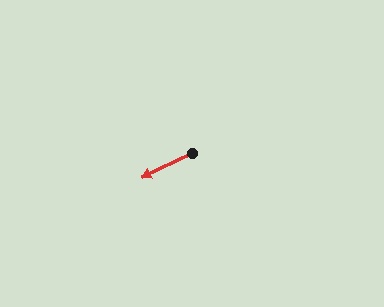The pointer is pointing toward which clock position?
Roughly 8 o'clock.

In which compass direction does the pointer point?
Southwest.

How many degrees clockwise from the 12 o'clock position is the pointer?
Approximately 244 degrees.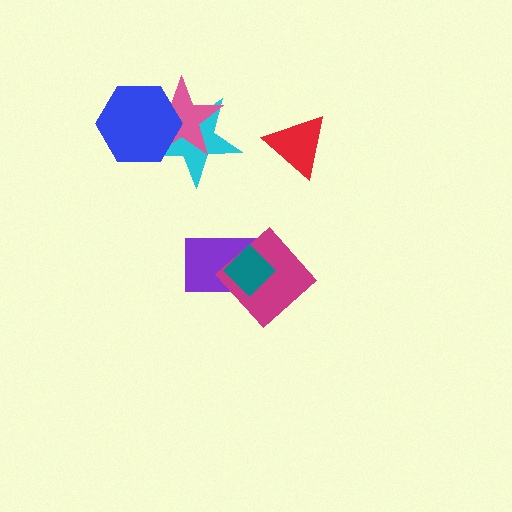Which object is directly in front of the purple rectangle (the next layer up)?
The magenta diamond is directly in front of the purple rectangle.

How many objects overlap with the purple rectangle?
2 objects overlap with the purple rectangle.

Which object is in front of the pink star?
The blue hexagon is in front of the pink star.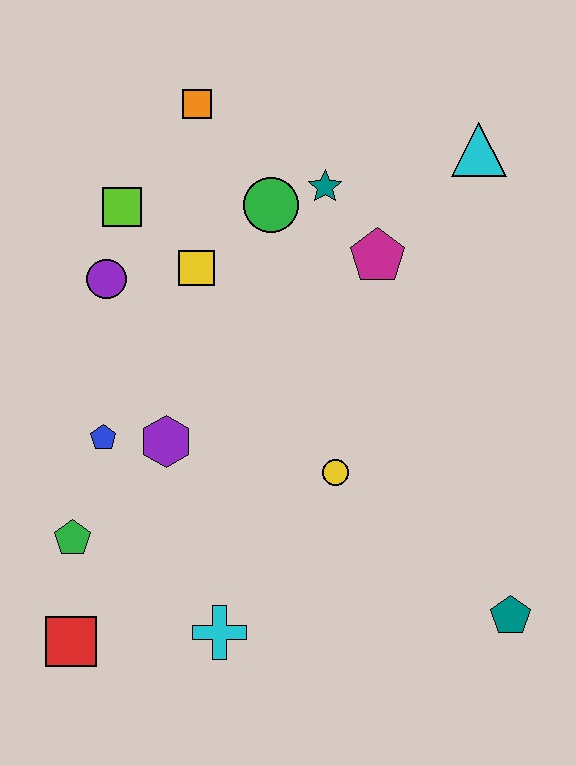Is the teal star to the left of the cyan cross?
No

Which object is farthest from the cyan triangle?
The red square is farthest from the cyan triangle.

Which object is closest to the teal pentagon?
The yellow circle is closest to the teal pentagon.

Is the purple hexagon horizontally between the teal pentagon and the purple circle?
Yes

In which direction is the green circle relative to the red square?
The green circle is above the red square.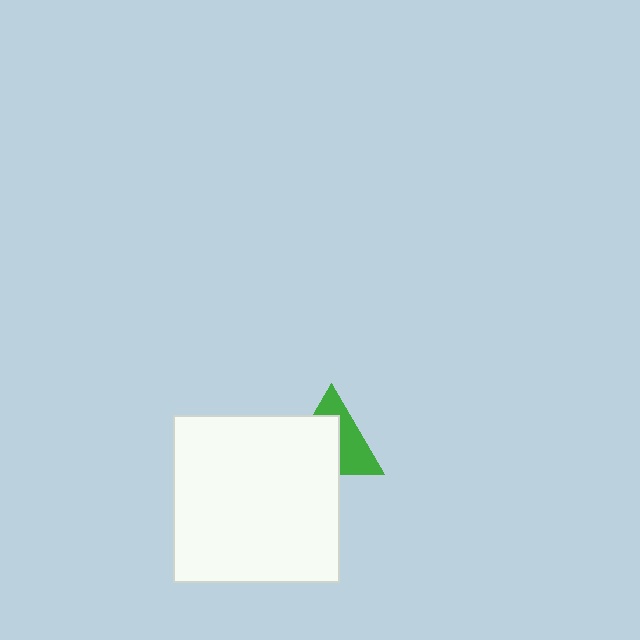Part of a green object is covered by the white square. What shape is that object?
It is a triangle.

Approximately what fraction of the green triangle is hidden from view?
Roughly 53% of the green triangle is hidden behind the white square.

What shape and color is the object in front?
The object in front is a white square.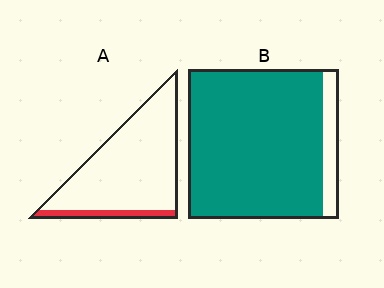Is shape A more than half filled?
No.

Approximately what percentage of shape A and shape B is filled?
A is approximately 10% and B is approximately 90%.